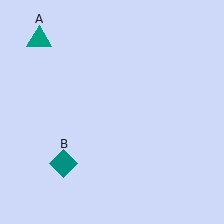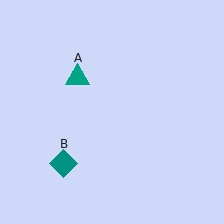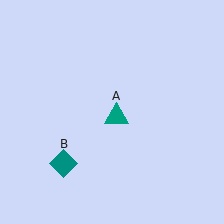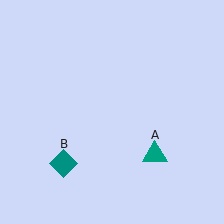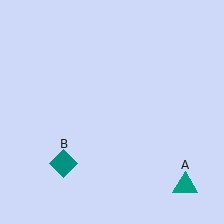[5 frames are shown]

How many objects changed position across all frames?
1 object changed position: teal triangle (object A).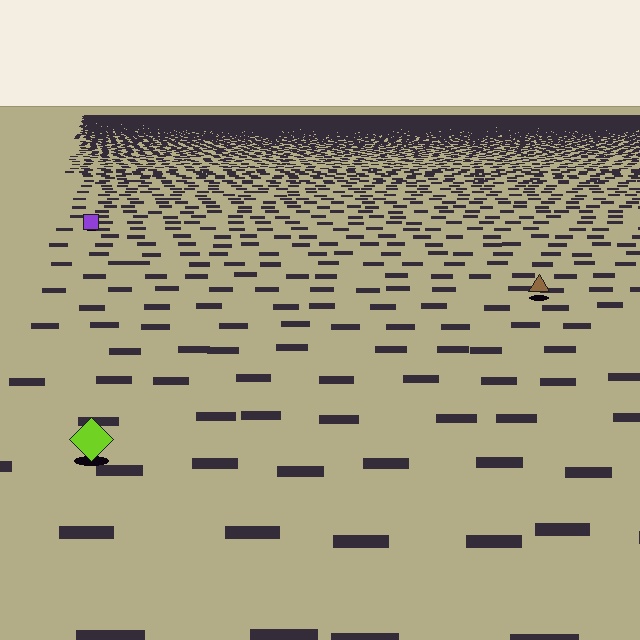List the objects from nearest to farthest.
From nearest to farthest: the lime diamond, the brown triangle, the purple square.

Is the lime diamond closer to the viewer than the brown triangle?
Yes. The lime diamond is closer — you can tell from the texture gradient: the ground texture is coarser near it.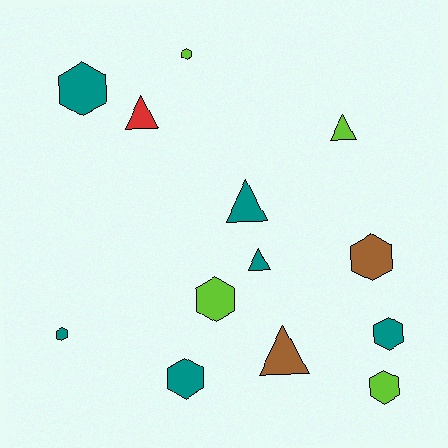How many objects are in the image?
There are 13 objects.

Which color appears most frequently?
Teal, with 6 objects.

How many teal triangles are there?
There are 2 teal triangles.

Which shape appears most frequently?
Hexagon, with 8 objects.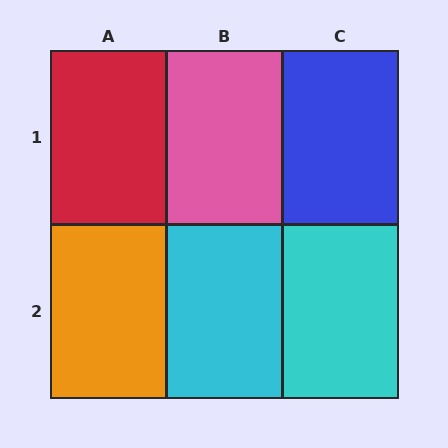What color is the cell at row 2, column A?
Orange.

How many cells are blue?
1 cell is blue.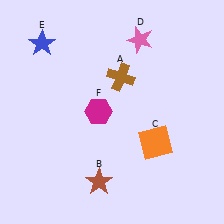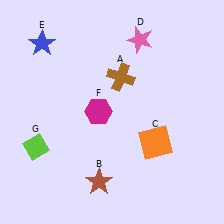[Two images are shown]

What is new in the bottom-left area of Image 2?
A lime diamond (G) was added in the bottom-left area of Image 2.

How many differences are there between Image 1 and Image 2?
There is 1 difference between the two images.